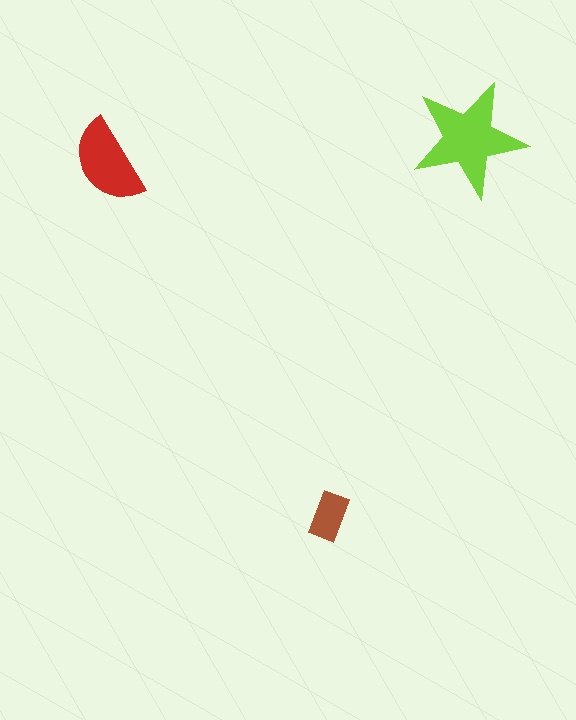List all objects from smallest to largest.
The brown rectangle, the red semicircle, the lime star.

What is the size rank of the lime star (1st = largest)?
1st.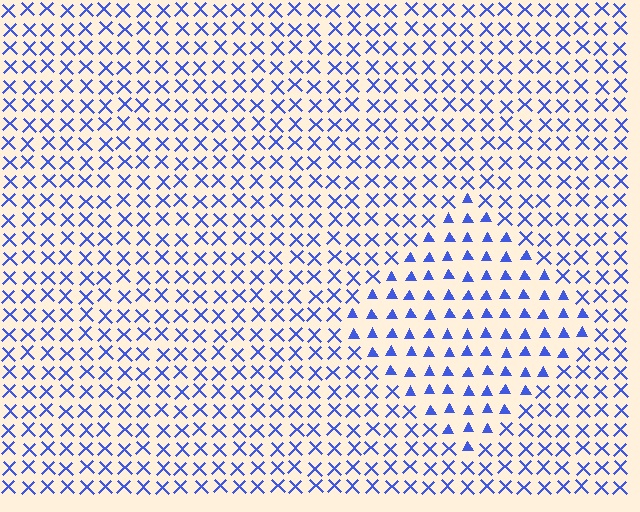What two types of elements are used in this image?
The image uses triangles inside the diamond region and X marks outside it.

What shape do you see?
I see a diamond.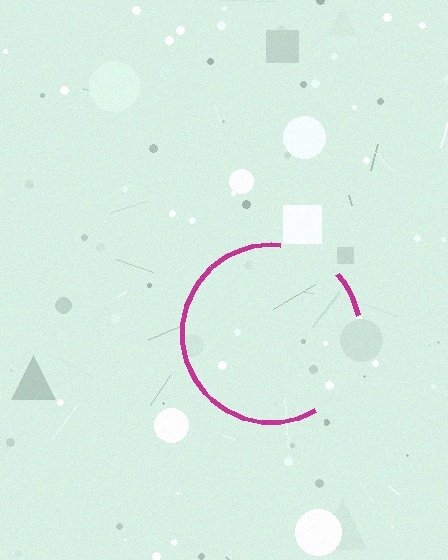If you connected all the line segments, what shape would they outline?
They would outline a circle.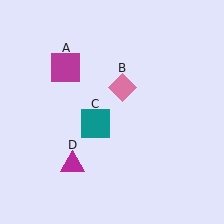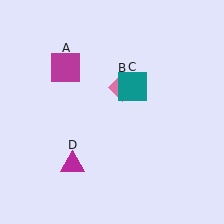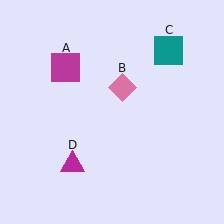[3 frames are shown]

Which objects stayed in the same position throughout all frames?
Magenta square (object A) and pink diamond (object B) and magenta triangle (object D) remained stationary.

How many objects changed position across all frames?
1 object changed position: teal square (object C).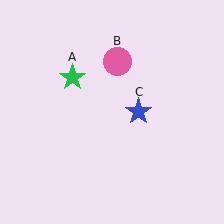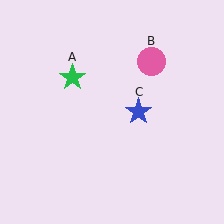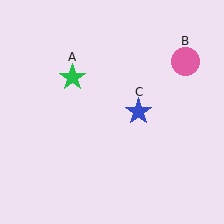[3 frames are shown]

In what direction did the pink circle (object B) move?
The pink circle (object B) moved right.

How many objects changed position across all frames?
1 object changed position: pink circle (object B).